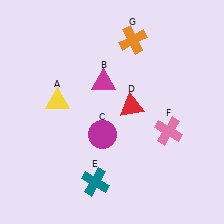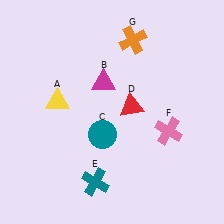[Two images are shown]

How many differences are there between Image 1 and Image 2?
There is 1 difference between the two images.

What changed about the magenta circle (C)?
In Image 1, C is magenta. In Image 2, it changed to teal.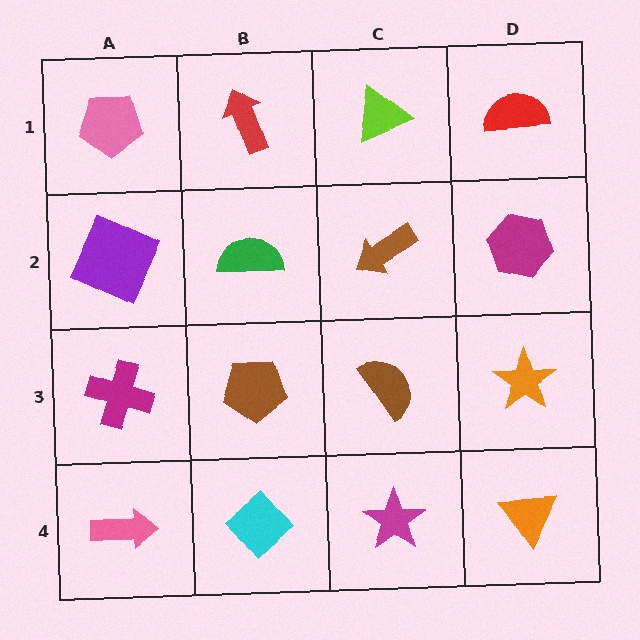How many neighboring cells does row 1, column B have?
3.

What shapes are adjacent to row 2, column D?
A red semicircle (row 1, column D), an orange star (row 3, column D), a brown arrow (row 2, column C).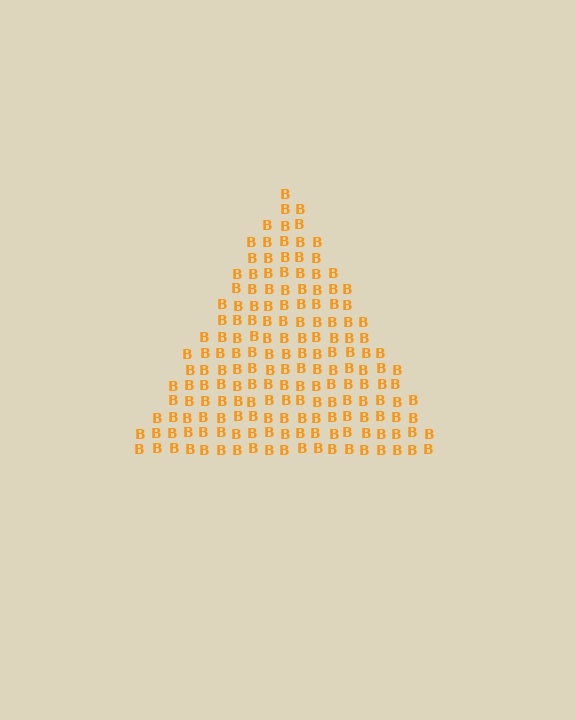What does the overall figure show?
The overall figure shows a triangle.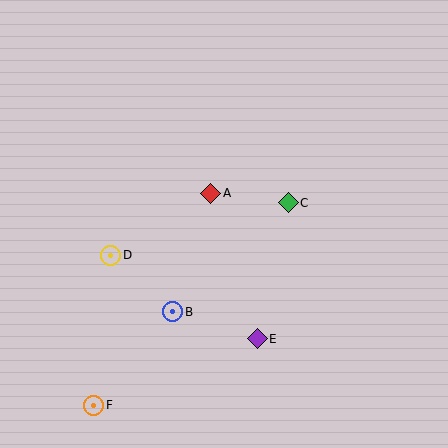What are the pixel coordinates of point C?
Point C is at (288, 203).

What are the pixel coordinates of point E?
Point E is at (257, 339).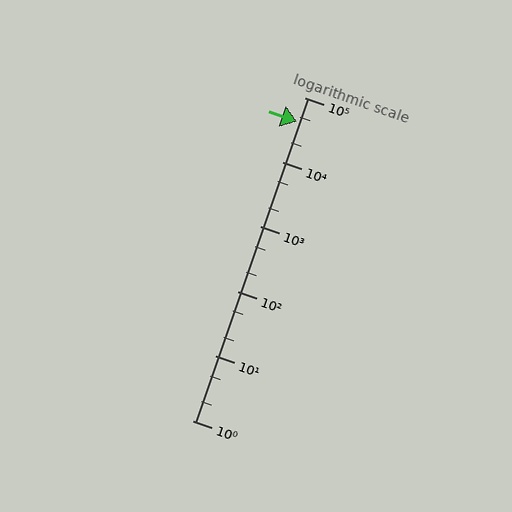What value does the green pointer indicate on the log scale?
The pointer indicates approximately 43000.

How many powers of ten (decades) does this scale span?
The scale spans 5 decades, from 1 to 100000.